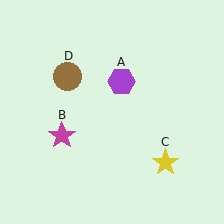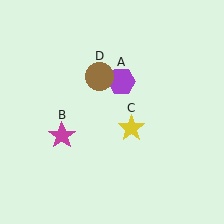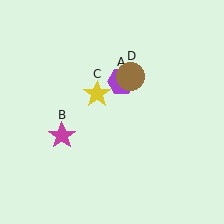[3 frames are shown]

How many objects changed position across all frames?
2 objects changed position: yellow star (object C), brown circle (object D).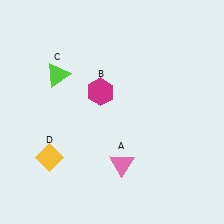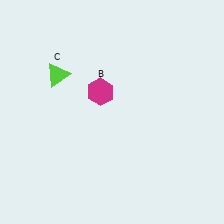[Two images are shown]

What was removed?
The yellow diamond (D), the pink triangle (A) were removed in Image 2.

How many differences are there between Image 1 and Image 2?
There are 2 differences between the two images.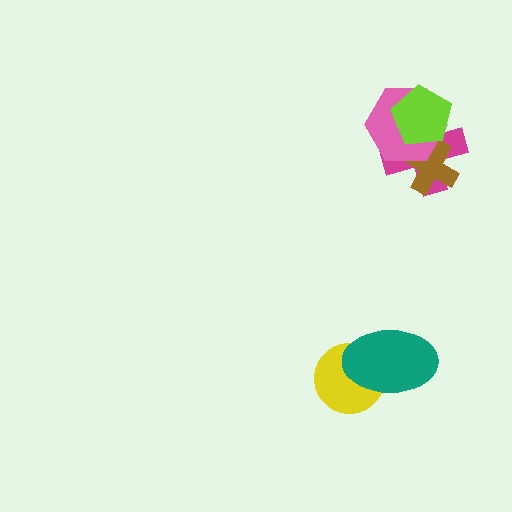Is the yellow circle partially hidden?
Yes, it is partially covered by another shape.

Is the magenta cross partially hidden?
Yes, it is partially covered by another shape.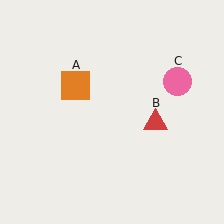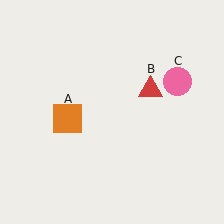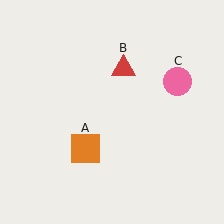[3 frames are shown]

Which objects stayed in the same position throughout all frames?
Pink circle (object C) remained stationary.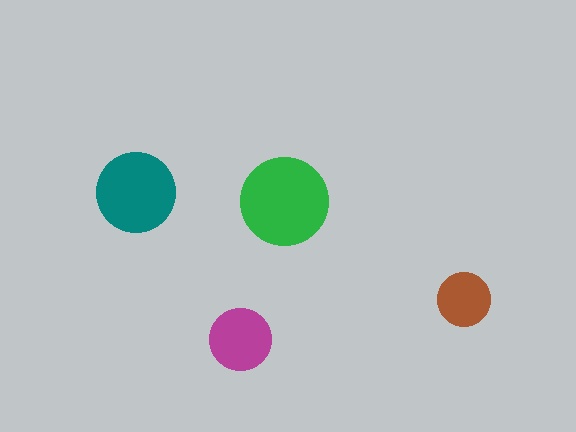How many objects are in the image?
There are 4 objects in the image.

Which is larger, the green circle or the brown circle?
The green one.